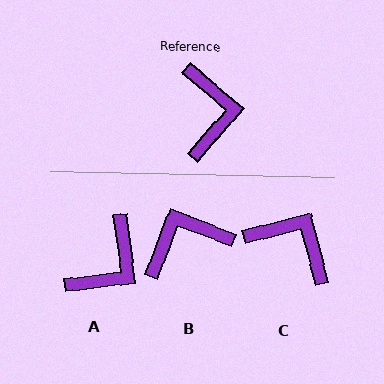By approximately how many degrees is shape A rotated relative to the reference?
Approximately 42 degrees clockwise.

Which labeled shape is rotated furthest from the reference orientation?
B, about 110 degrees away.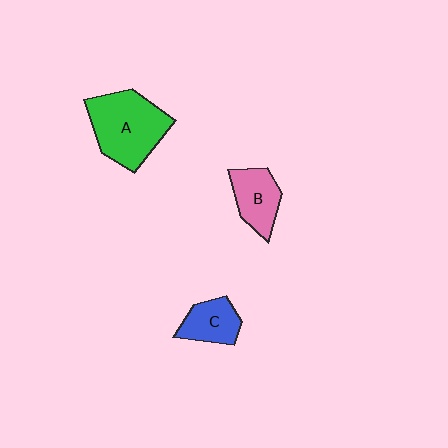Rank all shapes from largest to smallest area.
From largest to smallest: A (green), B (pink), C (blue).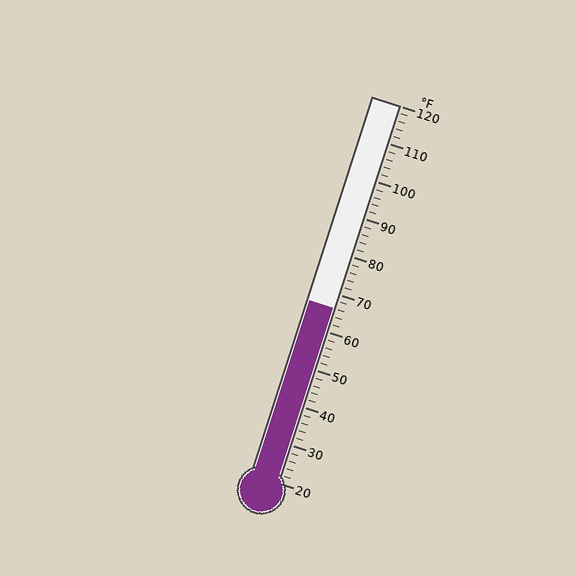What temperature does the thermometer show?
The thermometer shows approximately 66°F.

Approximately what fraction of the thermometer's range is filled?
The thermometer is filled to approximately 45% of its range.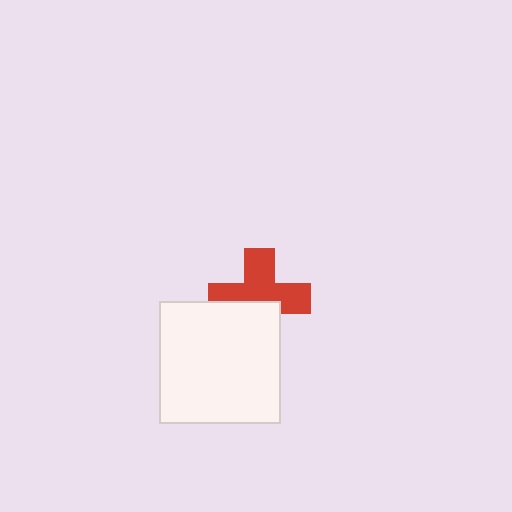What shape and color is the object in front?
The object in front is a white square.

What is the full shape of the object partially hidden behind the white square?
The partially hidden object is a red cross.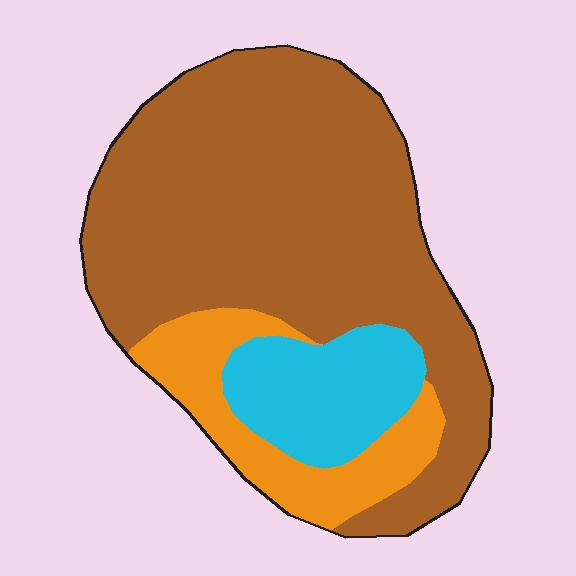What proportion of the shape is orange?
Orange takes up about one sixth (1/6) of the shape.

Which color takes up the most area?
Brown, at roughly 70%.